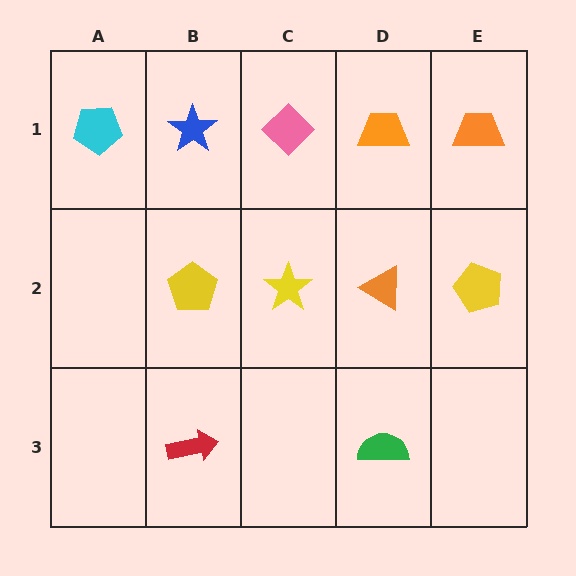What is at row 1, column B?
A blue star.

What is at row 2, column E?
A yellow pentagon.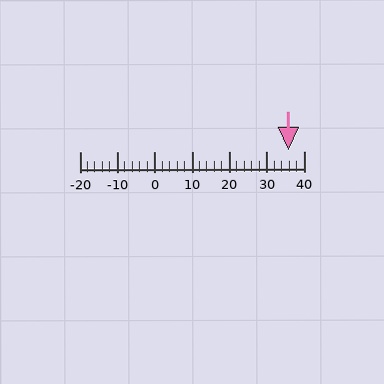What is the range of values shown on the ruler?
The ruler shows values from -20 to 40.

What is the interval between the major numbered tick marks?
The major tick marks are spaced 10 units apart.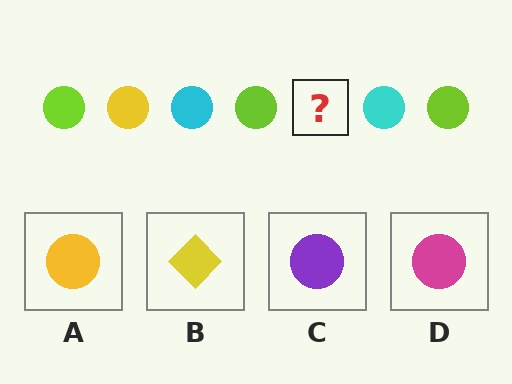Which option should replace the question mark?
Option A.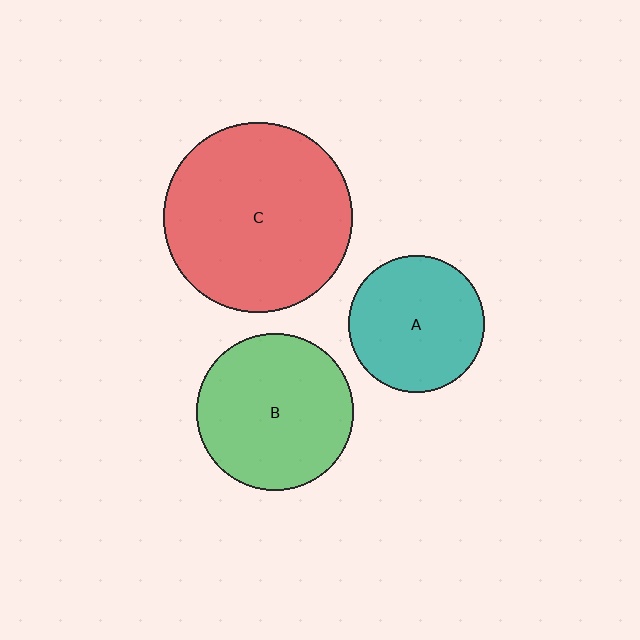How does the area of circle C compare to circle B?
Approximately 1.5 times.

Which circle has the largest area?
Circle C (red).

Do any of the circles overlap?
No, none of the circles overlap.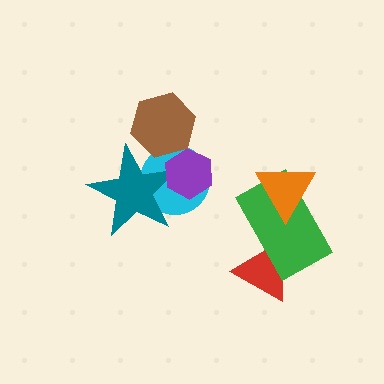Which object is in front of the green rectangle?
The orange triangle is in front of the green rectangle.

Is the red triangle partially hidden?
Yes, it is partially covered by another shape.